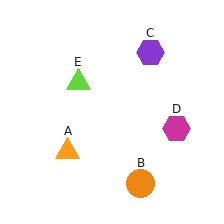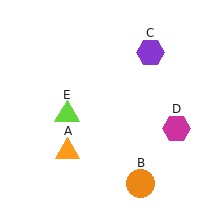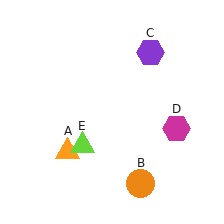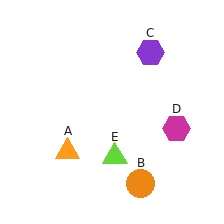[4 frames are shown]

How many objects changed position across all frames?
1 object changed position: lime triangle (object E).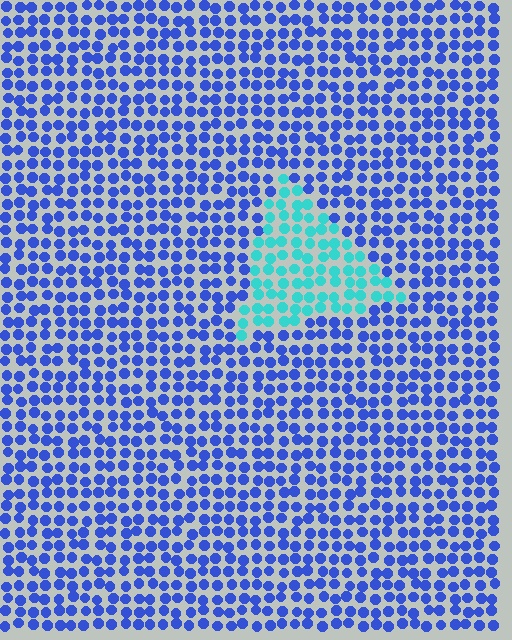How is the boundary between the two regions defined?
The boundary is defined purely by a slight shift in hue (about 52 degrees). Spacing, size, and orientation are identical on both sides.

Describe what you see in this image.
The image is filled with small blue elements in a uniform arrangement. A triangle-shaped region is visible where the elements are tinted to a slightly different hue, forming a subtle color boundary.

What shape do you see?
I see a triangle.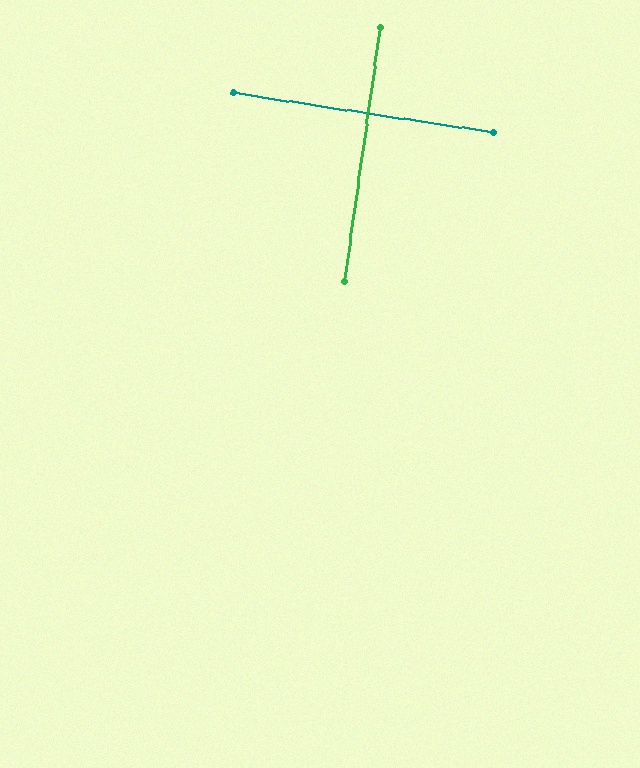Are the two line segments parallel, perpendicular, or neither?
Perpendicular — they meet at approximately 89°.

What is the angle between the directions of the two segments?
Approximately 89 degrees.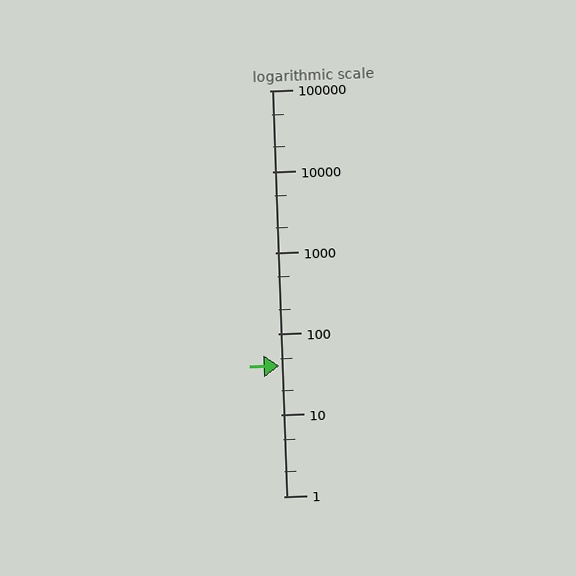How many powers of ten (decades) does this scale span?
The scale spans 5 decades, from 1 to 100000.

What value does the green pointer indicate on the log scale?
The pointer indicates approximately 41.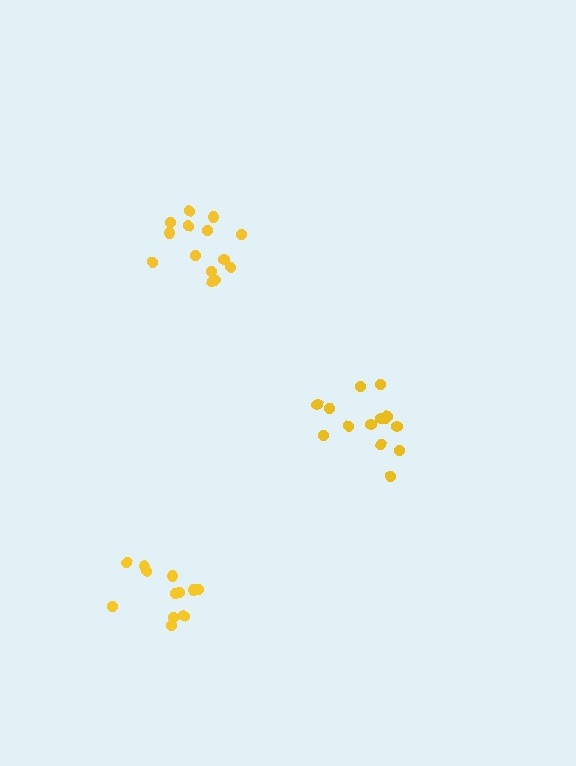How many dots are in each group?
Group 1: 12 dots, Group 2: 14 dots, Group 3: 14 dots (40 total).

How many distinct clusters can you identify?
There are 3 distinct clusters.